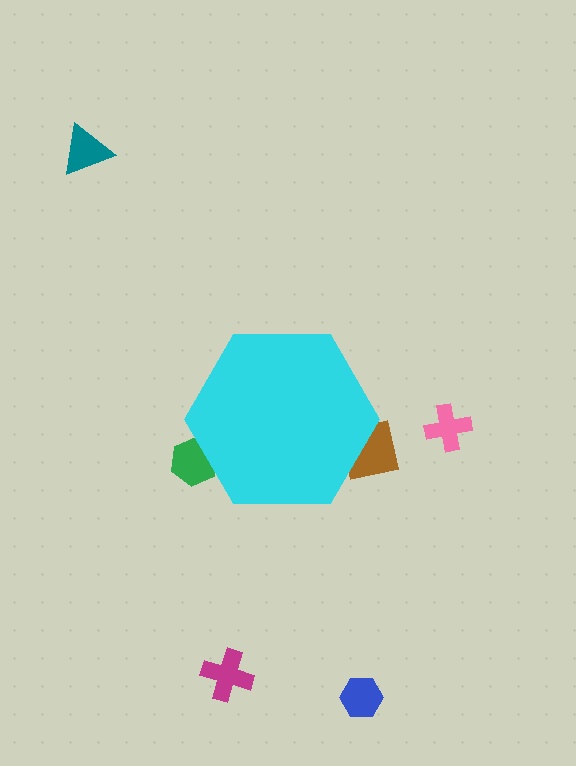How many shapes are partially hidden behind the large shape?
2 shapes are partially hidden.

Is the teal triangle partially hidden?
No, the teal triangle is fully visible.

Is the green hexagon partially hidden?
Yes, the green hexagon is partially hidden behind the cyan hexagon.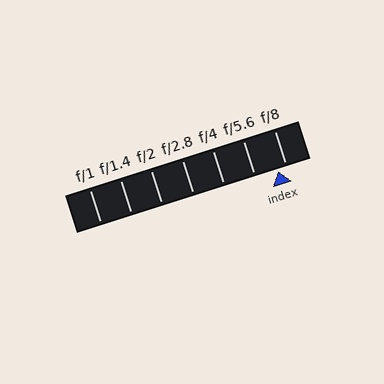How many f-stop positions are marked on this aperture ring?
There are 7 f-stop positions marked.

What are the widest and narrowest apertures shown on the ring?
The widest aperture shown is f/1 and the narrowest is f/8.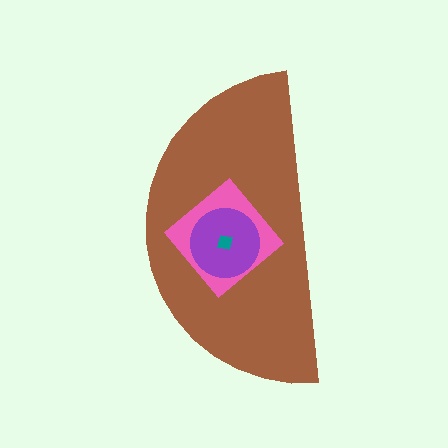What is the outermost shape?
The brown semicircle.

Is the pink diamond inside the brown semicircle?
Yes.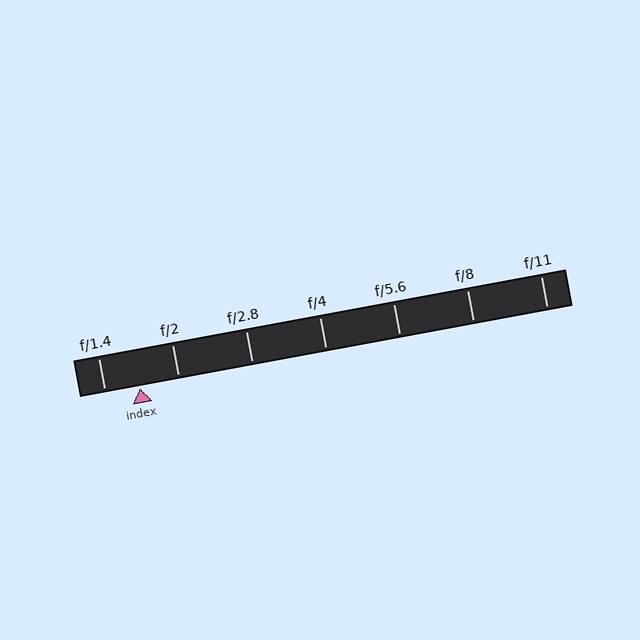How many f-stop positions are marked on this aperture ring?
There are 7 f-stop positions marked.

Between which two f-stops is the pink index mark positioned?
The index mark is between f/1.4 and f/2.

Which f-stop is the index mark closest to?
The index mark is closest to f/1.4.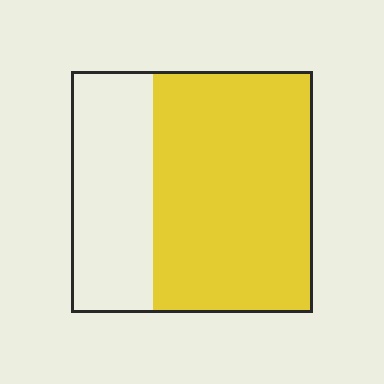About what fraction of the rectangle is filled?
About two thirds (2/3).